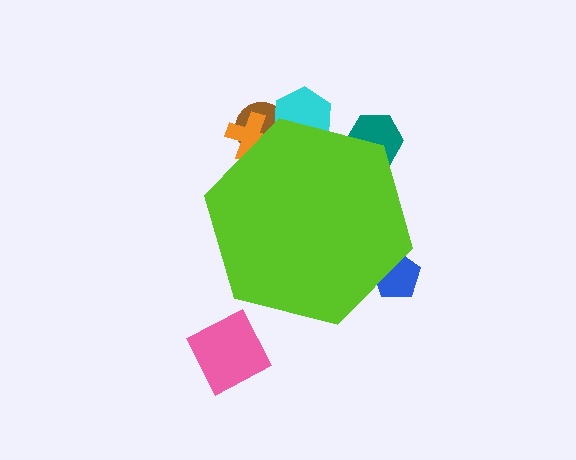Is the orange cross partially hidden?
Yes, the orange cross is partially hidden behind the lime hexagon.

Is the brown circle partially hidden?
Yes, the brown circle is partially hidden behind the lime hexagon.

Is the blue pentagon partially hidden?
Yes, the blue pentagon is partially hidden behind the lime hexagon.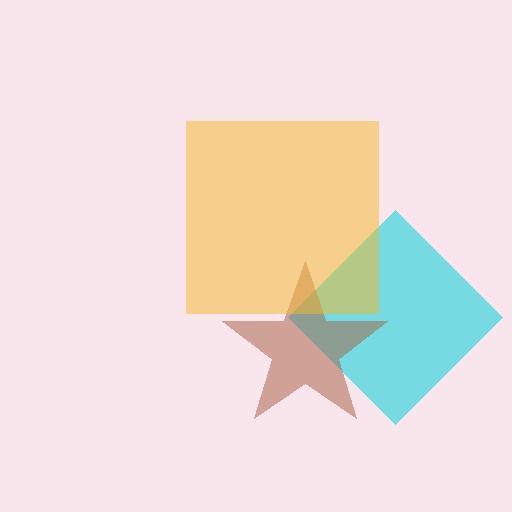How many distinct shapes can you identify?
There are 3 distinct shapes: a cyan diamond, a brown star, a yellow square.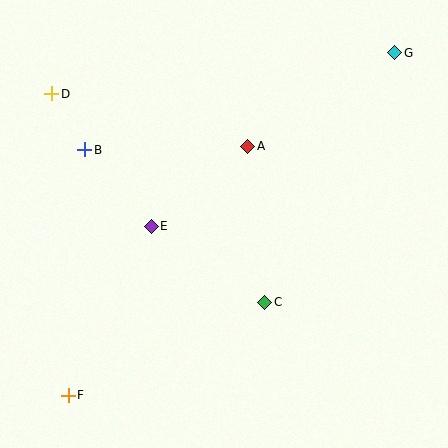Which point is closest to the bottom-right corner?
Point C is closest to the bottom-right corner.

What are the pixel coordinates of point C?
Point C is at (265, 302).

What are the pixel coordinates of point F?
Point F is at (68, 395).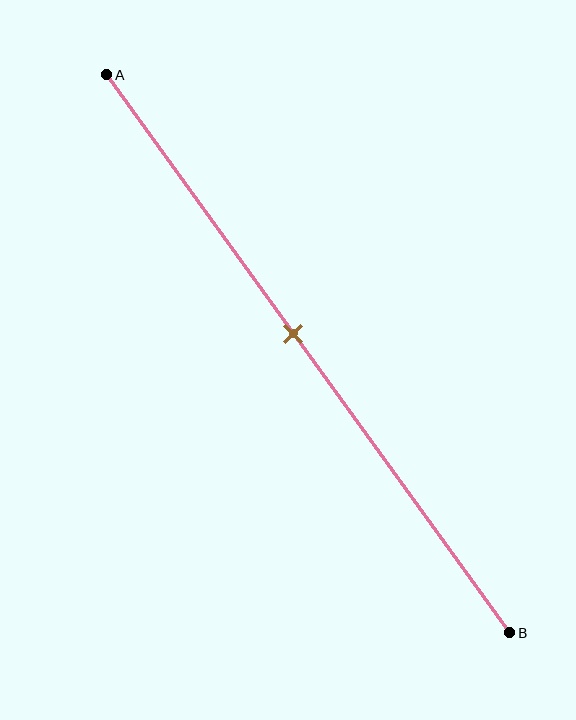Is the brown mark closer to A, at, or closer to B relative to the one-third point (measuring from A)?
The brown mark is closer to point B than the one-third point of segment AB.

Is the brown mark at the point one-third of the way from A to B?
No, the mark is at about 45% from A, not at the 33% one-third point.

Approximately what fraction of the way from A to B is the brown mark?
The brown mark is approximately 45% of the way from A to B.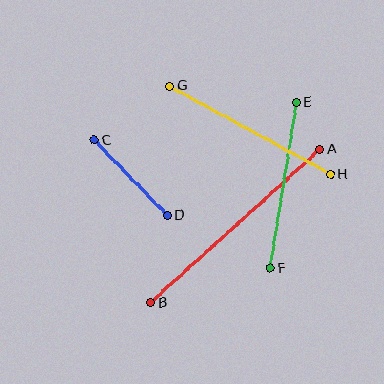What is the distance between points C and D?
The distance is approximately 105 pixels.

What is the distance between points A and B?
The distance is approximately 228 pixels.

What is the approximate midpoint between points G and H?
The midpoint is at approximately (250, 130) pixels.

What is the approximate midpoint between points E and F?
The midpoint is at approximately (283, 185) pixels.